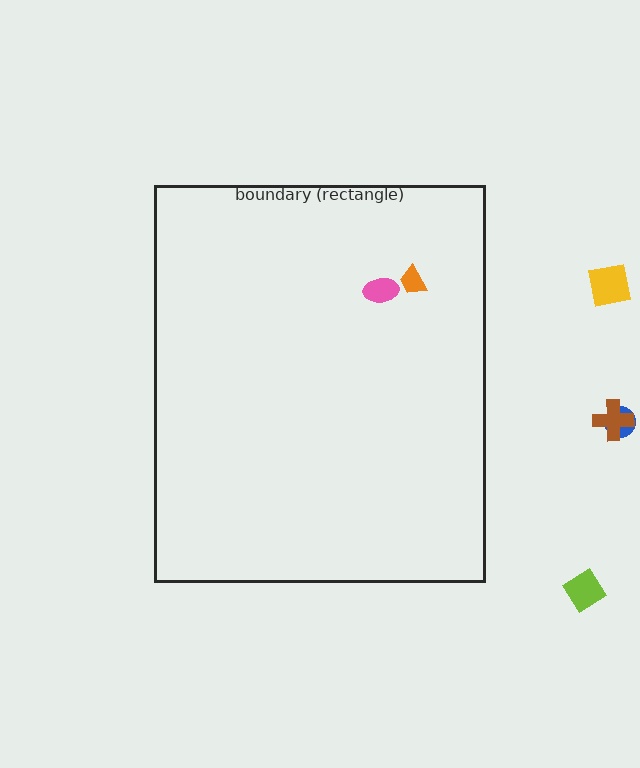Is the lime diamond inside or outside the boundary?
Outside.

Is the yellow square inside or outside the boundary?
Outside.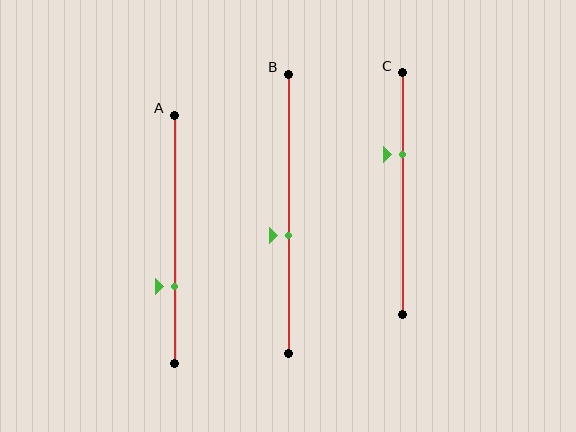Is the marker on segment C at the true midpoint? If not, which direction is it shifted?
No, the marker on segment C is shifted upward by about 16% of the segment length.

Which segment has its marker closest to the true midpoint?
Segment B has its marker closest to the true midpoint.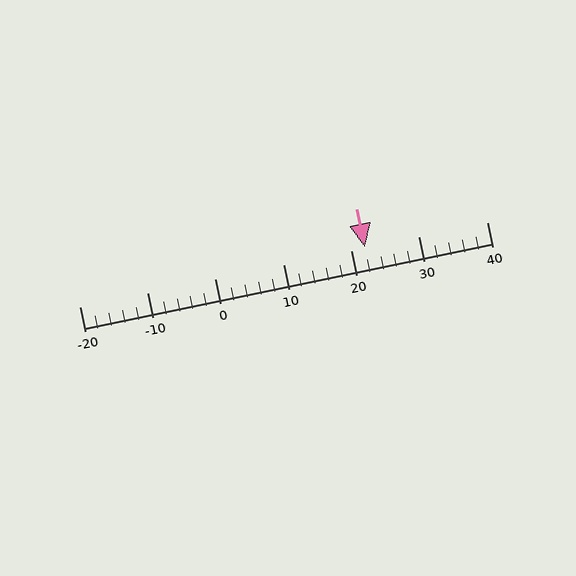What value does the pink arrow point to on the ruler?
The pink arrow points to approximately 22.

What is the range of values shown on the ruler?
The ruler shows values from -20 to 40.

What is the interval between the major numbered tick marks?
The major tick marks are spaced 10 units apart.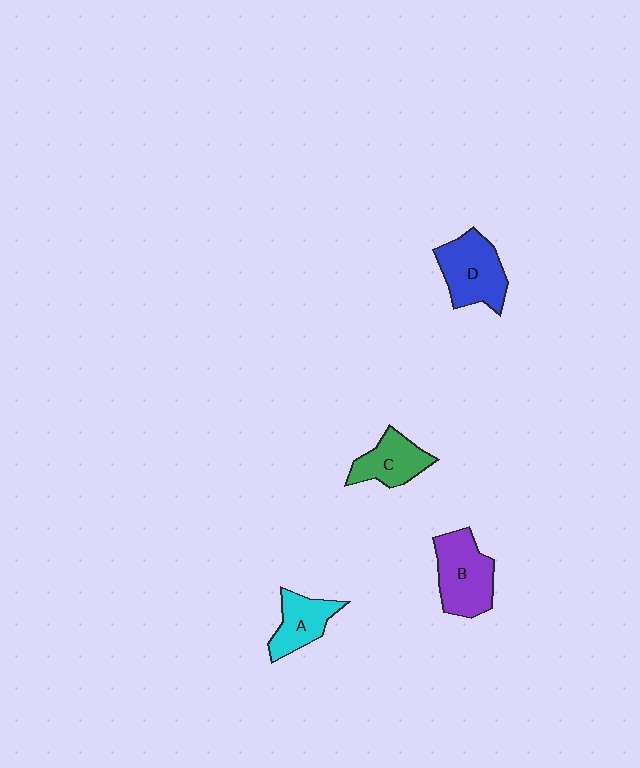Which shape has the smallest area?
Shape A (cyan).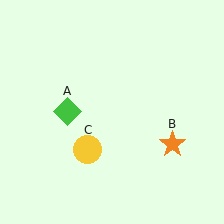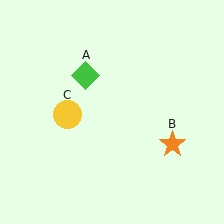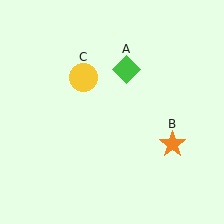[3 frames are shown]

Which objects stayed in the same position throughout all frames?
Orange star (object B) remained stationary.